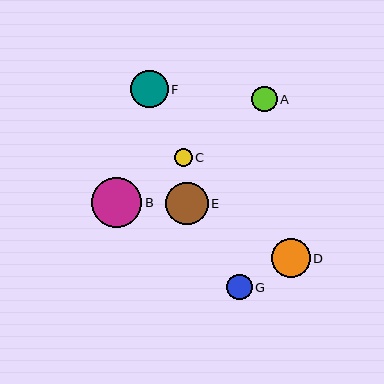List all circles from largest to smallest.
From largest to smallest: B, E, D, F, A, G, C.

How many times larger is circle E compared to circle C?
Circle E is approximately 2.4 times the size of circle C.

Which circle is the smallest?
Circle C is the smallest with a size of approximately 18 pixels.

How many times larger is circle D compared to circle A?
Circle D is approximately 1.5 times the size of circle A.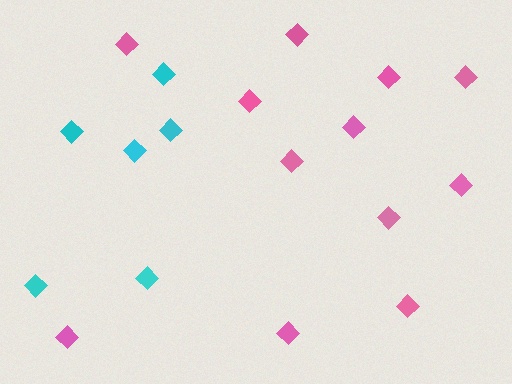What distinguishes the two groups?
There are 2 groups: one group of cyan diamonds (6) and one group of pink diamonds (12).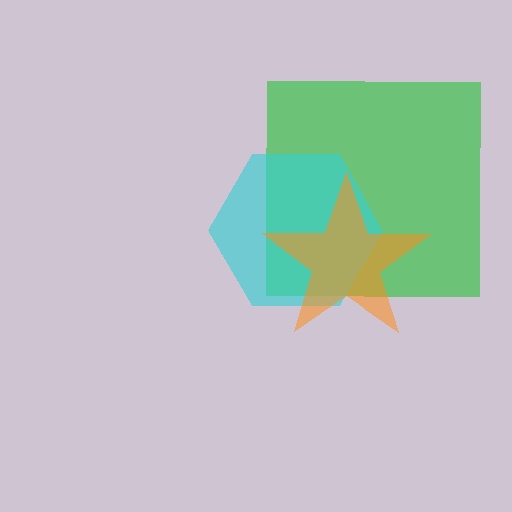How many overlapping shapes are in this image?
There are 3 overlapping shapes in the image.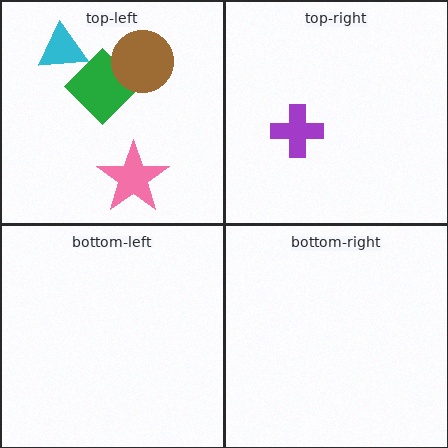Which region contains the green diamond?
The top-left region.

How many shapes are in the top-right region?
1.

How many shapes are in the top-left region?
4.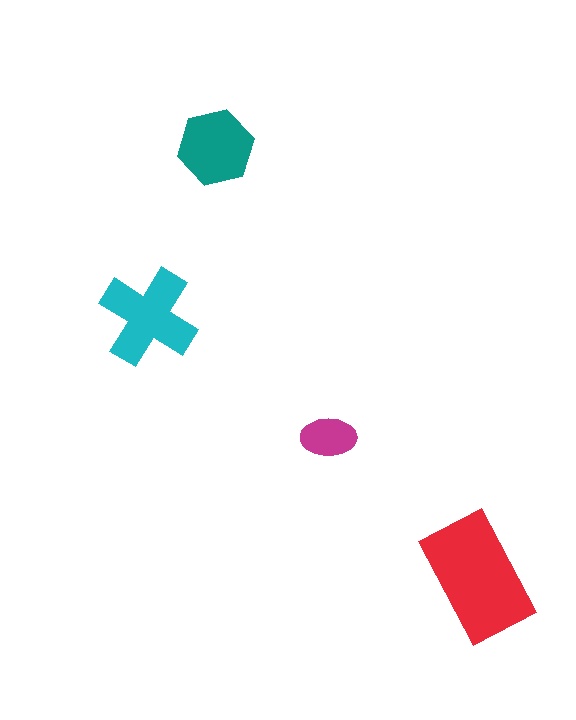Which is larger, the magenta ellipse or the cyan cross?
The cyan cross.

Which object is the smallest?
The magenta ellipse.